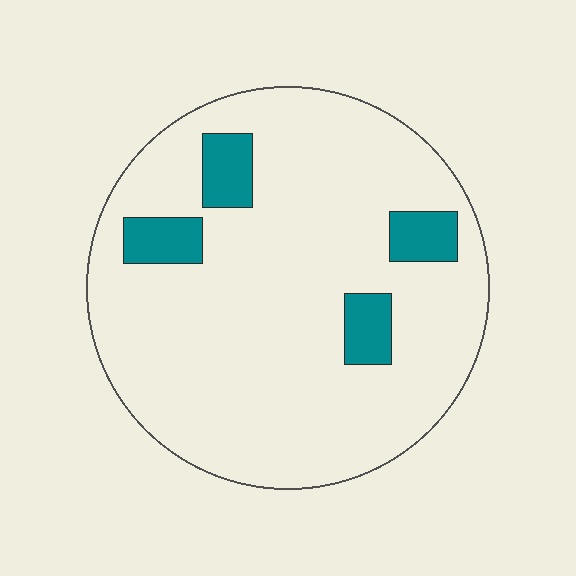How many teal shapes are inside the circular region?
4.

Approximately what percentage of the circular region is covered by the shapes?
Approximately 10%.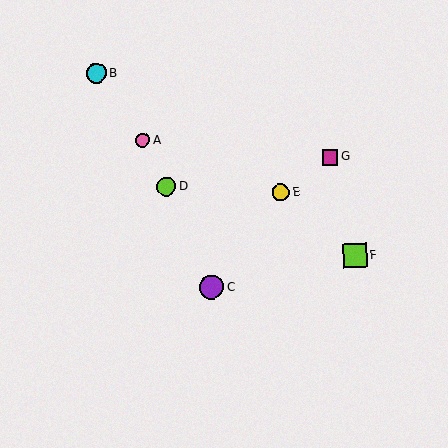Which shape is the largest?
The purple circle (labeled C) is the largest.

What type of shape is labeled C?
Shape C is a purple circle.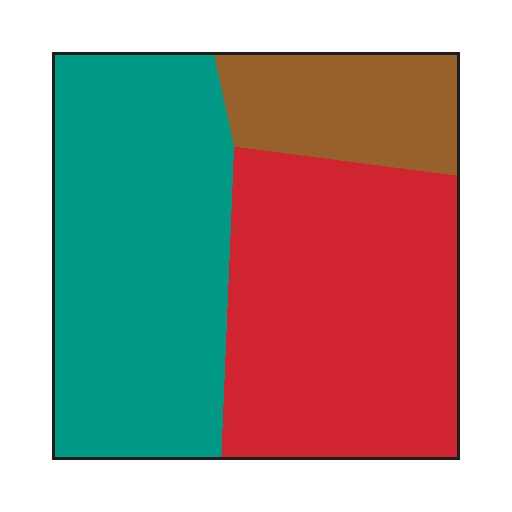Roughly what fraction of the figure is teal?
Teal takes up about two fifths (2/5) of the figure.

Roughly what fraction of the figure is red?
Red covers 42% of the figure.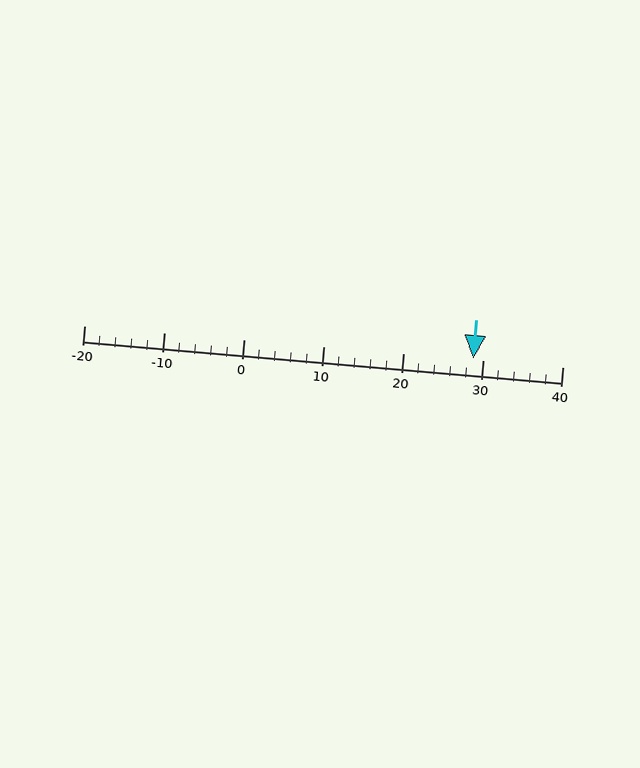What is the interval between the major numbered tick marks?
The major tick marks are spaced 10 units apart.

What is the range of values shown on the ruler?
The ruler shows values from -20 to 40.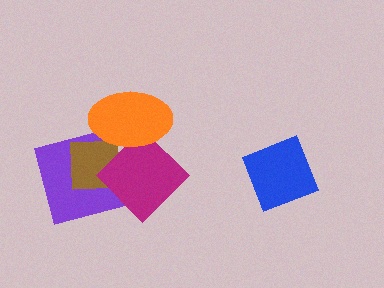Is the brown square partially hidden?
Yes, it is partially covered by another shape.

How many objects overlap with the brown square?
3 objects overlap with the brown square.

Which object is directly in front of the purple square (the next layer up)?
The brown square is directly in front of the purple square.